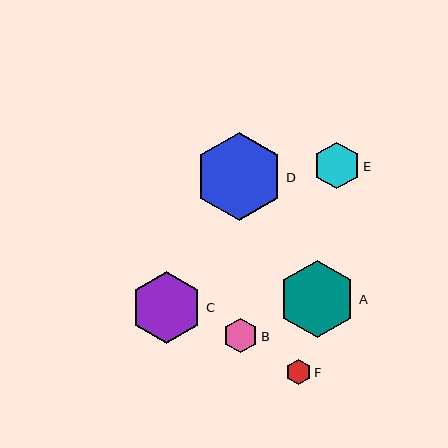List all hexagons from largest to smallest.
From largest to smallest: D, A, C, E, B, F.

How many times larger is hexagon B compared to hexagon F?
Hexagon B is approximately 1.4 times the size of hexagon F.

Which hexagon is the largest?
Hexagon D is the largest with a size of approximately 88 pixels.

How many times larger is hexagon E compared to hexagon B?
Hexagon E is approximately 1.3 times the size of hexagon B.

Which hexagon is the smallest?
Hexagon F is the smallest with a size of approximately 25 pixels.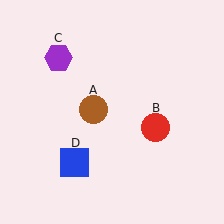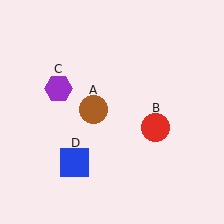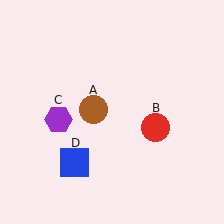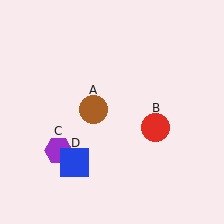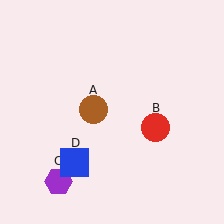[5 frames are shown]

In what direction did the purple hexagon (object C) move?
The purple hexagon (object C) moved down.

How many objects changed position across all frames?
1 object changed position: purple hexagon (object C).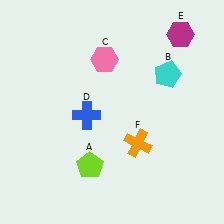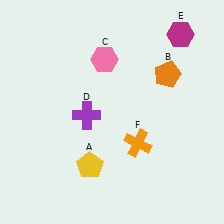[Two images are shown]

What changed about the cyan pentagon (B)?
In Image 1, B is cyan. In Image 2, it changed to orange.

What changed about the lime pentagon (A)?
In Image 1, A is lime. In Image 2, it changed to yellow.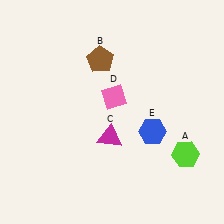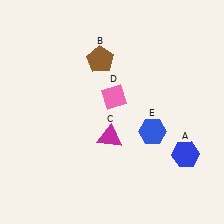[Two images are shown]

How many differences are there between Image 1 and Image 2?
There is 1 difference between the two images.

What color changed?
The hexagon (A) changed from lime in Image 1 to blue in Image 2.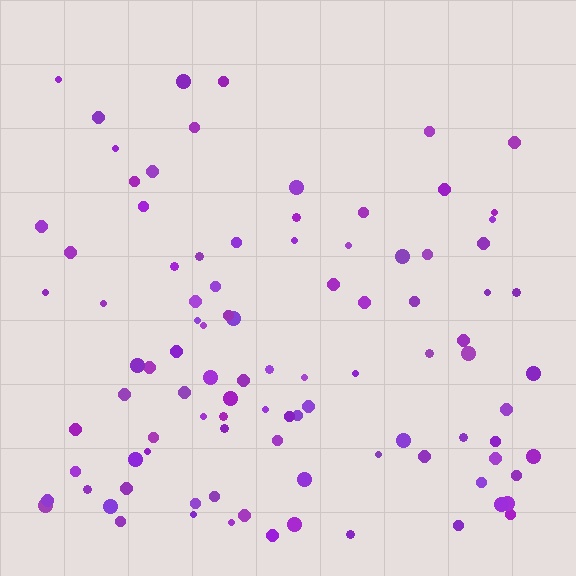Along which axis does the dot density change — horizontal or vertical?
Vertical.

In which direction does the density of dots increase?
From top to bottom, with the bottom side densest.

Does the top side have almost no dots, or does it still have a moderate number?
Still a moderate number, just noticeably fewer than the bottom.